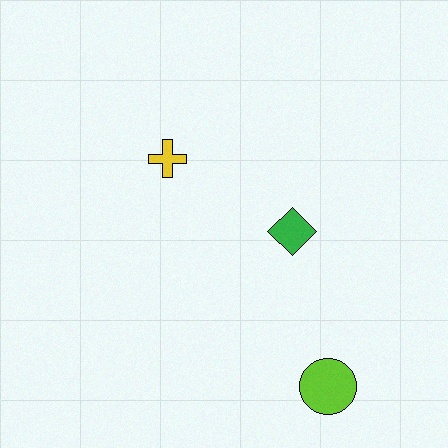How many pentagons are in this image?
There are no pentagons.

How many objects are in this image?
There are 3 objects.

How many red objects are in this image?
There are no red objects.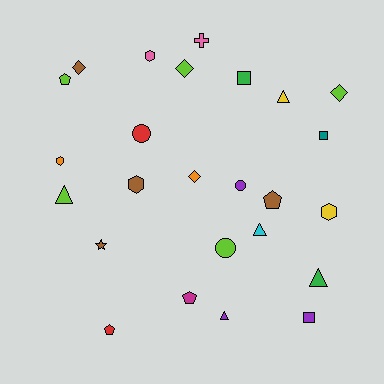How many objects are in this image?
There are 25 objects.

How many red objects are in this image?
There are 2 red objects.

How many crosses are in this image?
There is 1 cross.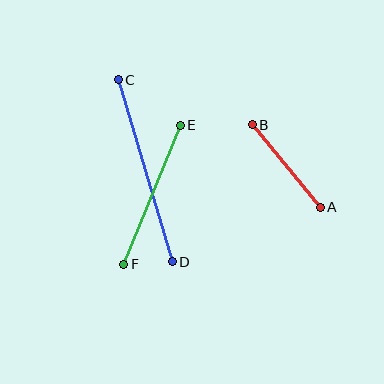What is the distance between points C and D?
The distance is approximately 190 pixels.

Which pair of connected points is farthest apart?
Points C and D are farthest apart.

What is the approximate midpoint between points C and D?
The midpoint is at approximately (145, 171) pixels.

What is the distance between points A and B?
The distance is approximately 107 pixels.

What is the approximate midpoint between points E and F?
The midpoint is at approximately (152, 195) pixels.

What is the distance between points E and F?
The distance is approximately 150 pixels.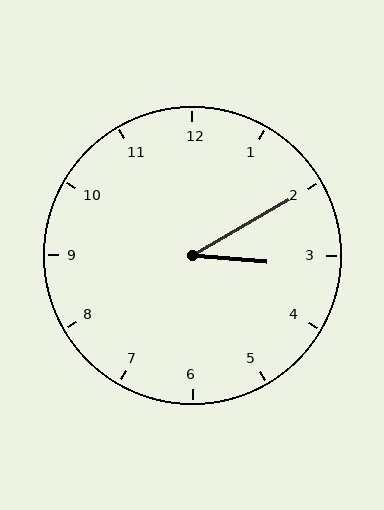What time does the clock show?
3:10.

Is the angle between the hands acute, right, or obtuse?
It is acute.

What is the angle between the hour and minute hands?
Approximately 35 degrees.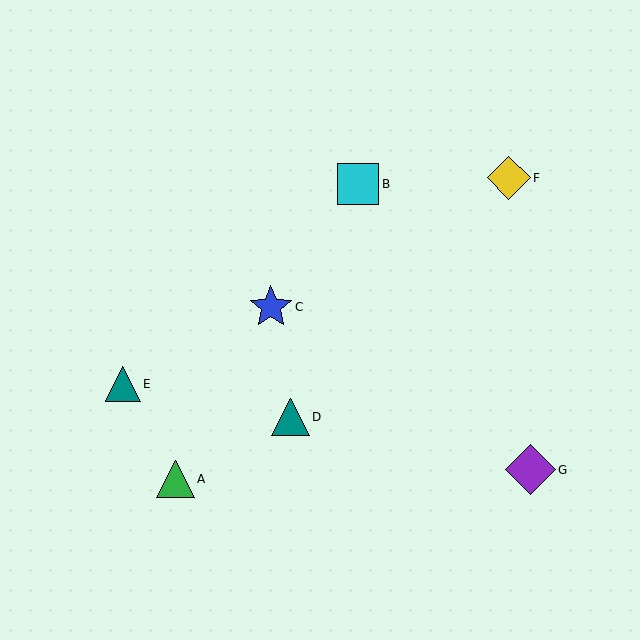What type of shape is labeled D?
Shape D is a teal triangle.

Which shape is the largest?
The purple diamond (labeled G) is the largest.